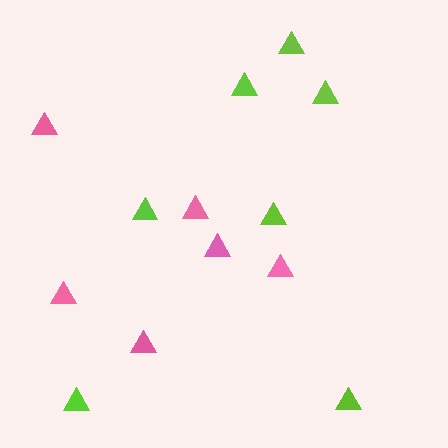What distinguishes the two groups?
There are 2 groups: one group of pink triangles (6) and one group of lime triangles (7).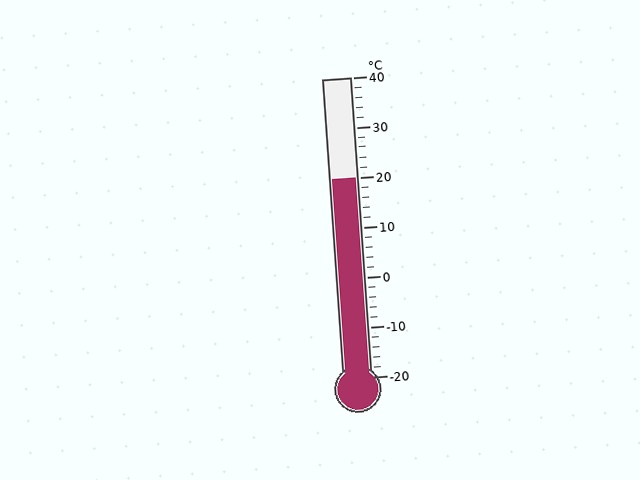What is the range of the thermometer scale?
The thermometer scale ranges from -20°C to 40°C.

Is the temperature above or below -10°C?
The temperature is above -10°C.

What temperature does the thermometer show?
The thermometer shows approximately 20°C.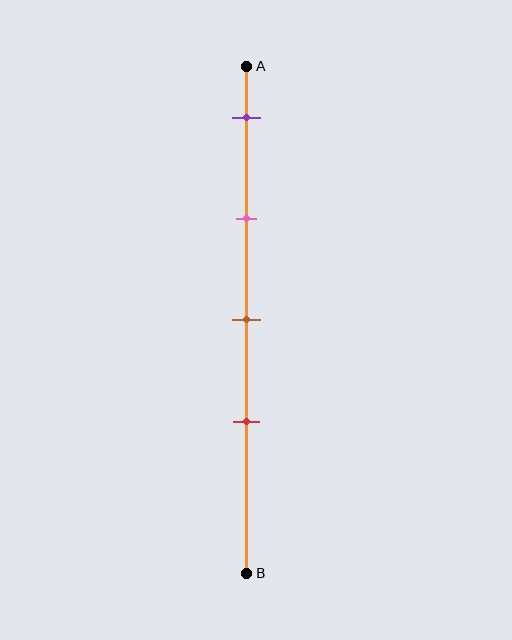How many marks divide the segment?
There are 4 marks dividing the segment.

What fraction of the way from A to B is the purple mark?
The purple mark is approximately 10% (0.1) of the way from A to B.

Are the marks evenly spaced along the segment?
Yes, the marks are approximately evenly spaced.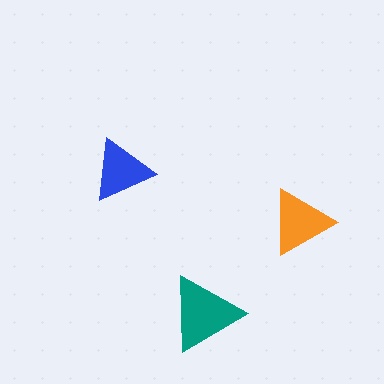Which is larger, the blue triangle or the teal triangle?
The teal one.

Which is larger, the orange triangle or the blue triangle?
The orange one.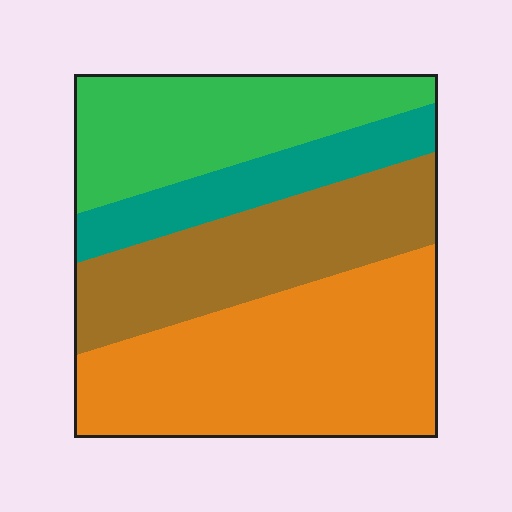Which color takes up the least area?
Teal, at roughly 15%.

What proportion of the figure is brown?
Brown covers around 25% of the figure.